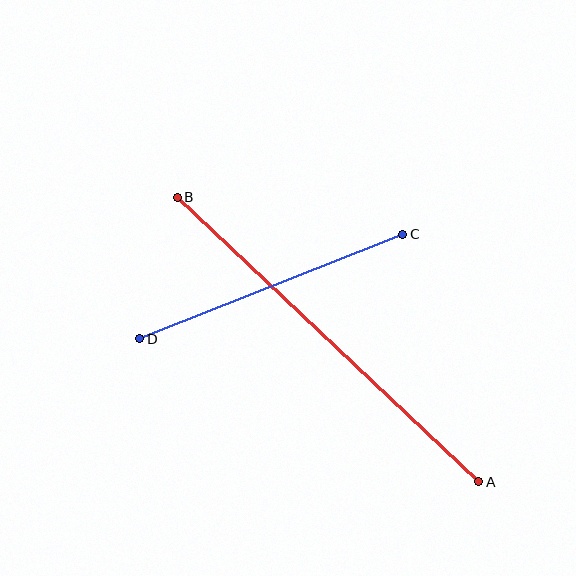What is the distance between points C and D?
The distance is approximately 283 pixels.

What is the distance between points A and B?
The distance is approximately 415 pixels.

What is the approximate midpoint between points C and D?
The midpoint is at approximately (271, 287) pixels.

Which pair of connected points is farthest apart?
Points A and B are farthest apart.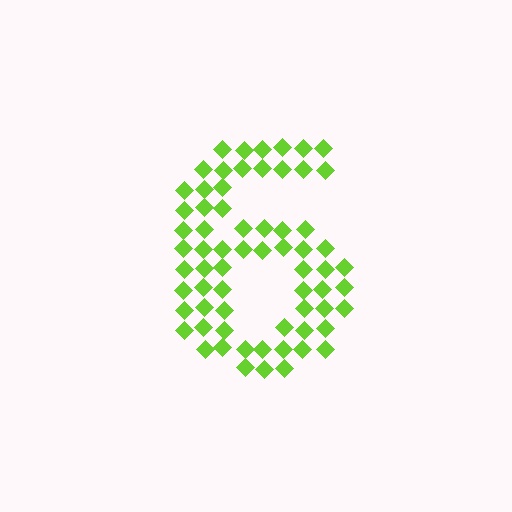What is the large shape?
The large shape is the digit 6.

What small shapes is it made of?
It is made of small diamonds.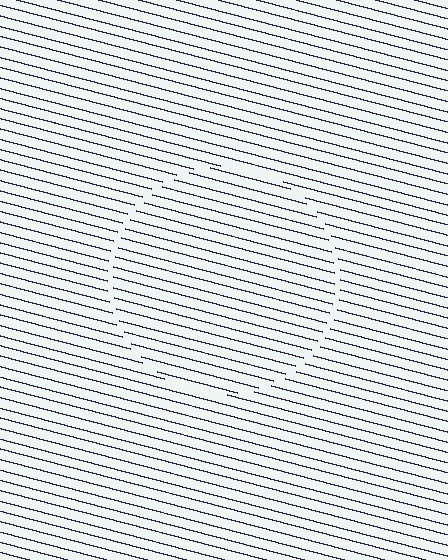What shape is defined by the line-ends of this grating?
An illusory circle. The interior of the shape contains the same grating, shifted by half a period — the contour is defined by the phase discontinuity where line-ends from the inner and outer gratings abut.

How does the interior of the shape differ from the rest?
The interior of the shape contains the same grating, shifted by half a period — the contour is defined by the phase discontinuity where line-ends from the inner and outer gratings abut.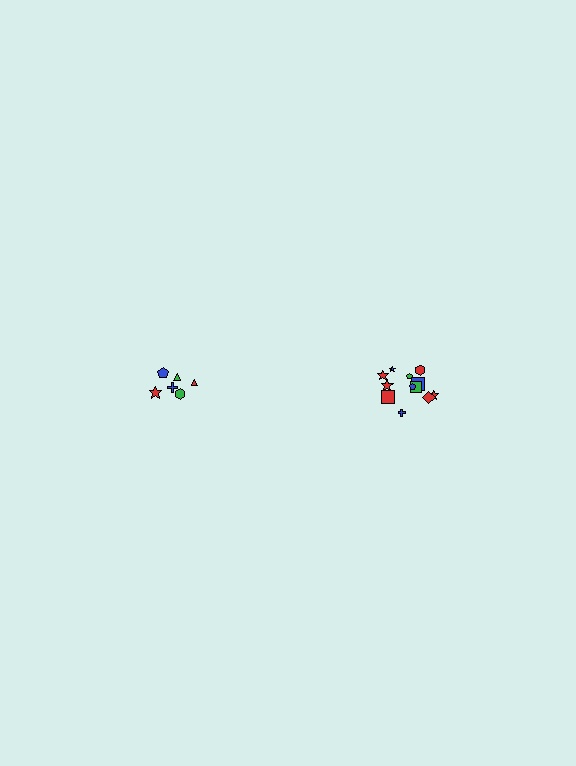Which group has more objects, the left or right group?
The right group.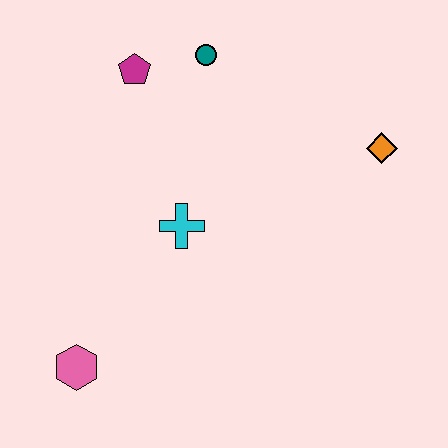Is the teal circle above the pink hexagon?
Yes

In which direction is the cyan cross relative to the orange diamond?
The cyan cross is to the left of the orange diamond.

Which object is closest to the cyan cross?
The magenta pentagon is closest to the cyan cross.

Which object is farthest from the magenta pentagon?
The pink hexagon is farthest from the magenta pentagon.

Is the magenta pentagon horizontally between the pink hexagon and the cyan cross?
Yes